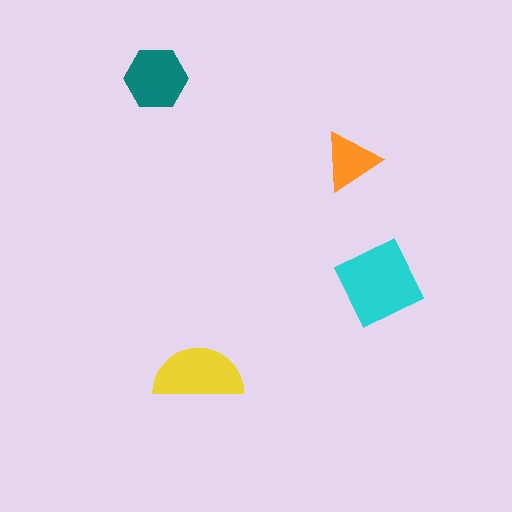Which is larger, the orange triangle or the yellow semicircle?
The yellow semicircle.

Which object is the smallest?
The orange triangle.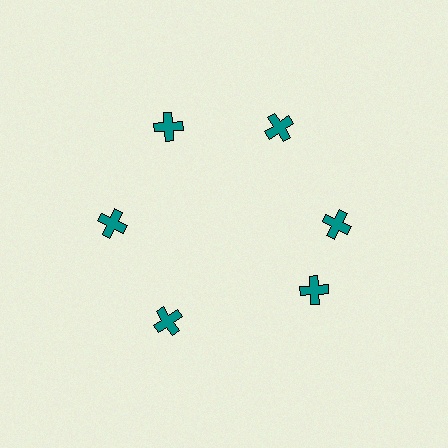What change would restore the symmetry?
The symmetry would be restored by rotating it back into even spacing with its neighbors so that all 6 crosses sit at equal angles and equal distance from the center.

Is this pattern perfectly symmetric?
No. The 6 teal crosses are arranged in a ring, but one element near the 5 o'clock position is rotated out of alignment along the ring, breaking the 6-fold rotational symmetry.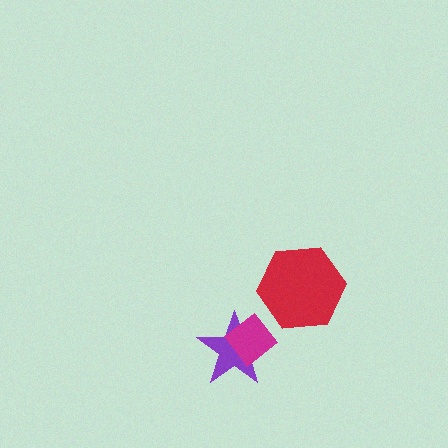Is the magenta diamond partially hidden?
No, no other shape covers it.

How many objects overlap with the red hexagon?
0 objects overlap with the red hexagon.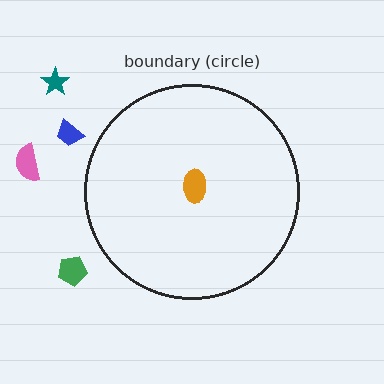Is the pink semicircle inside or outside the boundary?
Outside.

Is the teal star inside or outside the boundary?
Outside.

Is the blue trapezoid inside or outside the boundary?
Outside.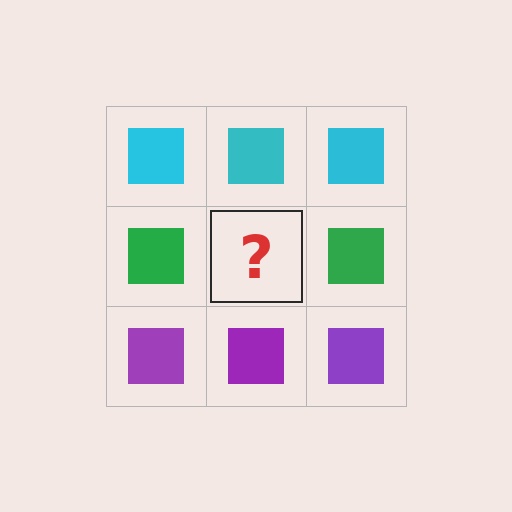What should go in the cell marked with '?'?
The missing cell should contain a green square.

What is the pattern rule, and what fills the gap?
The rule is that each row has a consistent color. The gap should be filled with a green square.